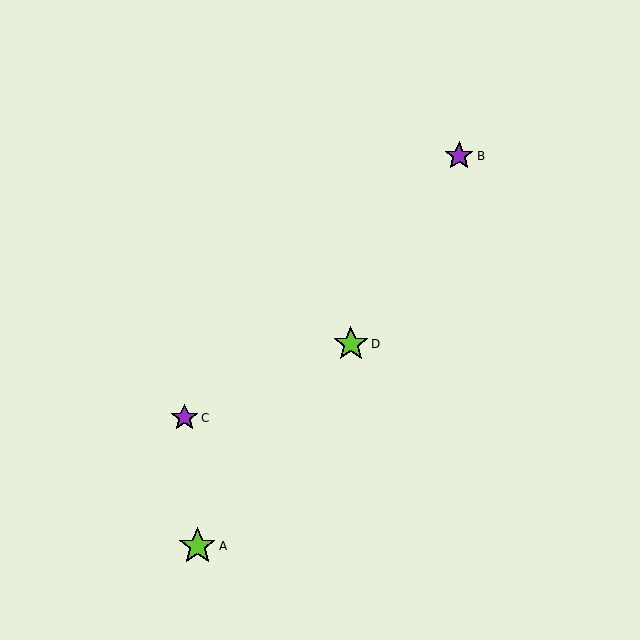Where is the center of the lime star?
The center of the lime star is at (197, 546).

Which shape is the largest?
The lime star (labeled A) is the largest.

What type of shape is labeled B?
Shape B is a purple star.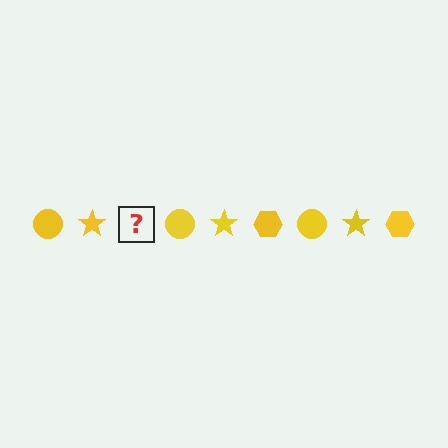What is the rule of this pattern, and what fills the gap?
The rule is that the pattern cycles through circle, star, hexagon shapes in yellow. The gap should be filled with a yellow hexagon.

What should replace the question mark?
The question mark should be replaced with a yellow hexagon.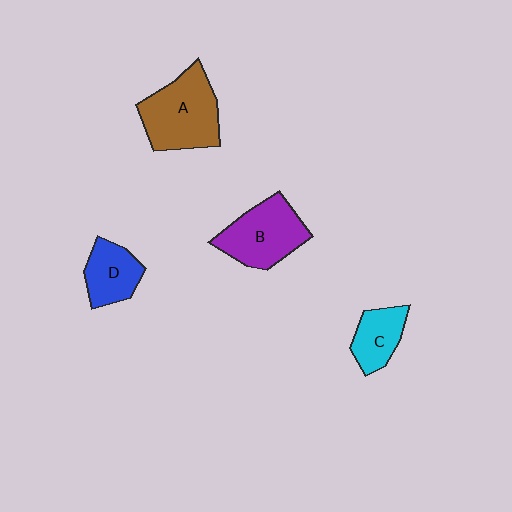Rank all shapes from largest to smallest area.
From largest to smallest: A (brown), B (purple), D (blue), C (cyan).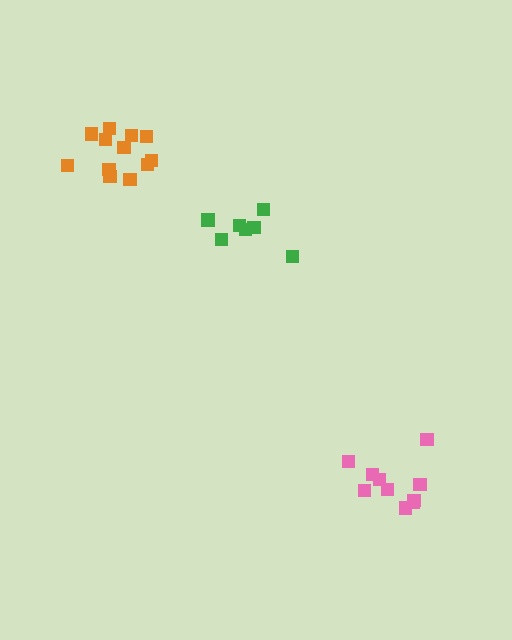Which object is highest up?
The orange cluster is topmost.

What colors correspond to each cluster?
The clusters are colored: green, orange, pink.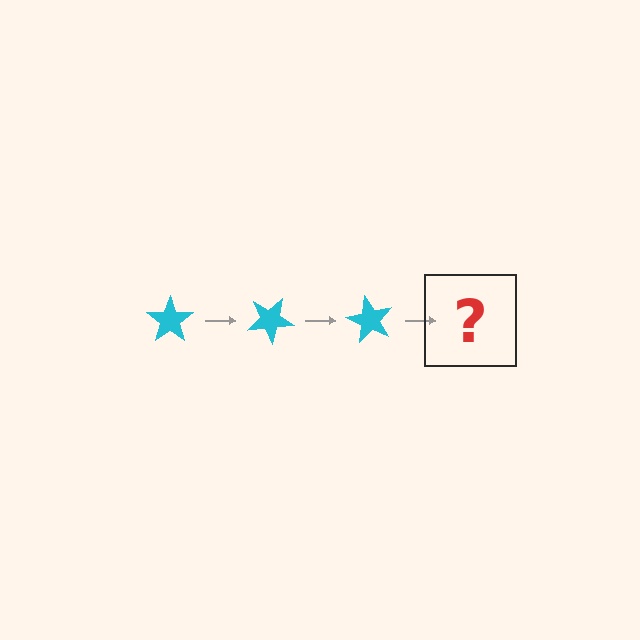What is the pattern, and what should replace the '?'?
The pattern is that the star rotates 30 degrees each step. The '?' should be a cyan star rotated 90 degrees.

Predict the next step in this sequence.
The next step is a cyan star rotated 90 degrees.